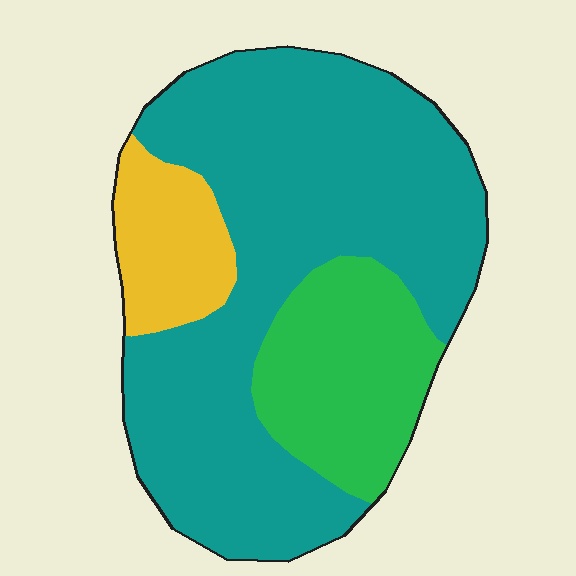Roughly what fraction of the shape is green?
Green covers 21% of the shape.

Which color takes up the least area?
Yellow, at roughly 10%.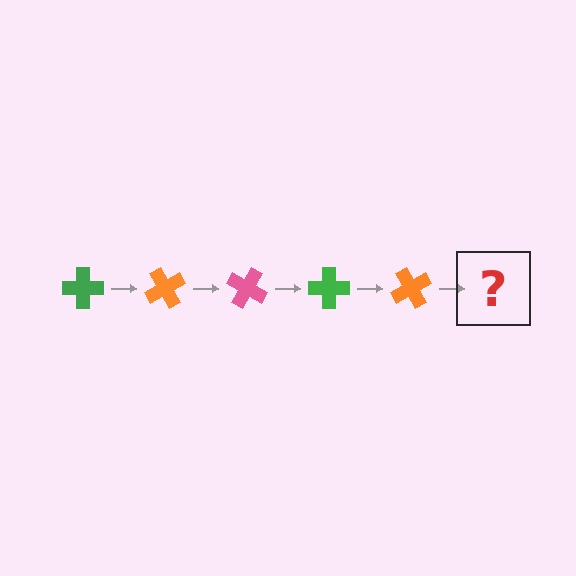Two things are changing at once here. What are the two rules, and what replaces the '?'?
The two rules are that it rotates 60 degrees each step and the color cycles through green, orange, and pink. The '?' should be a pink cross, rotated 300 degrees from the start.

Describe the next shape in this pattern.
It should be a pink cross, rotated 300 degrees from the start.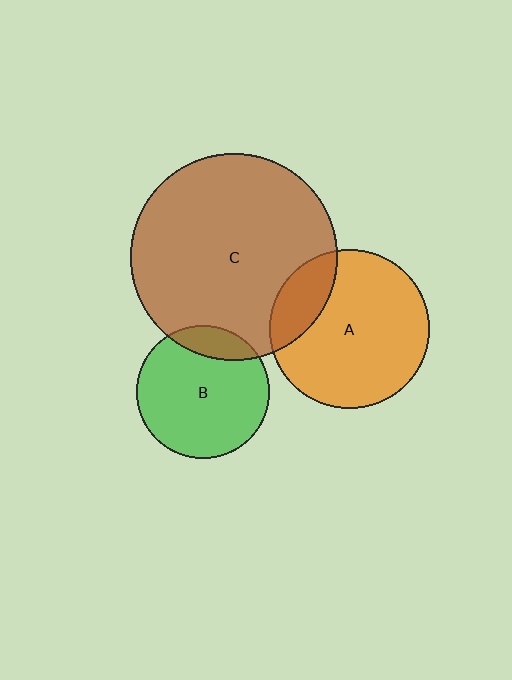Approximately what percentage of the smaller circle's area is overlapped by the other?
Approximately 15%.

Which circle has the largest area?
Circle C (brown).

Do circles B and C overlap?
Yes.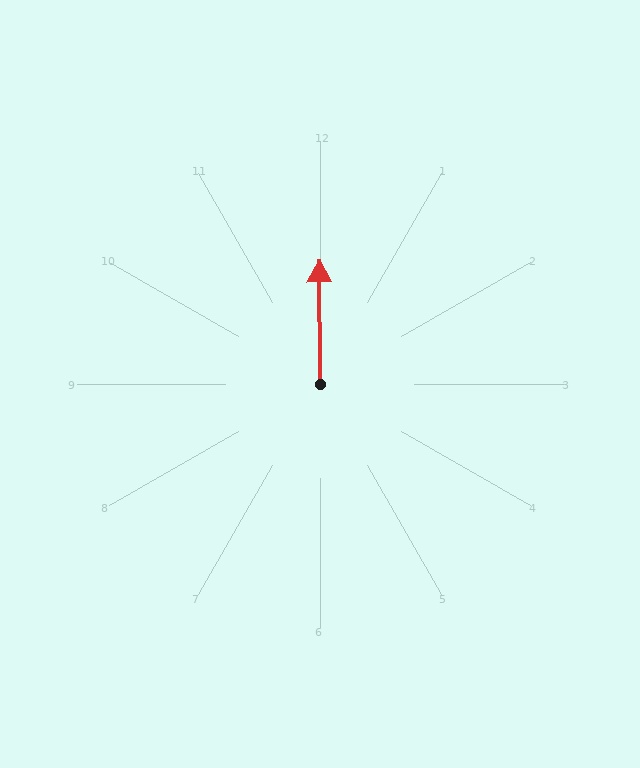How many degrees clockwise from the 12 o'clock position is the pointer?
Approximately 360 degrees.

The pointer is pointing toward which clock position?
Roughly 12 o'clock.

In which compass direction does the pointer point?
North.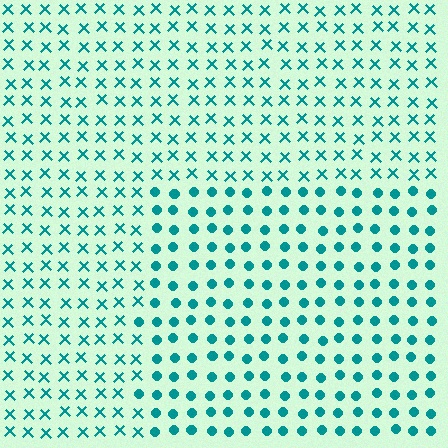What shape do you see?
I see a rectangle.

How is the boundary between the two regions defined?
The boundary is defined by a change in element shape: circles inside vs. X marks outside. All elements share the same color and spacing.